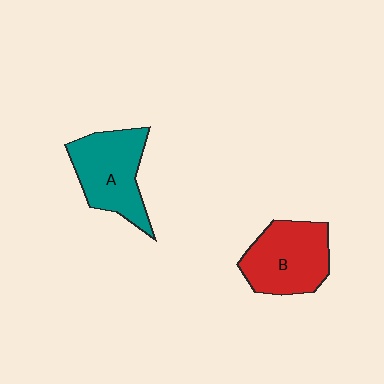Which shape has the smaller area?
Shape A (teal).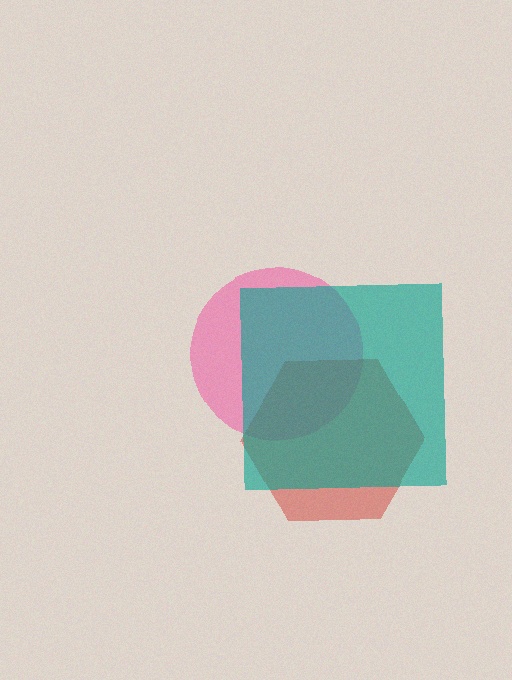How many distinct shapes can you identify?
There are 3 distinct shapes: a pink circle, a red hexagon, a teal square.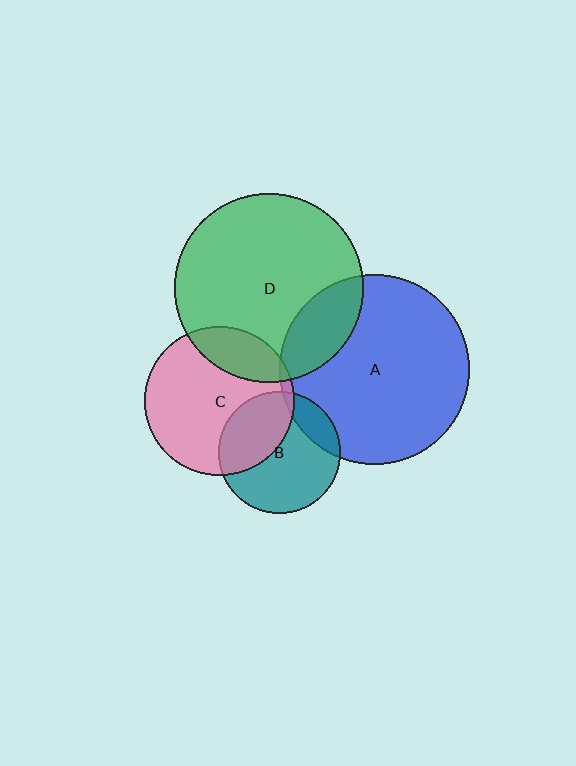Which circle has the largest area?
Circle A (blue).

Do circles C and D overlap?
Yes.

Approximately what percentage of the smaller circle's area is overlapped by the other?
Approximately 20%.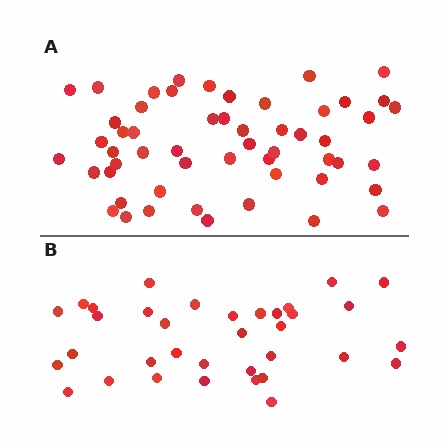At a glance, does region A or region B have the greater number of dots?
Region A (the top region) has more dots.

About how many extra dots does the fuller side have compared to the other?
Region A has approximately 20 more dots than region B.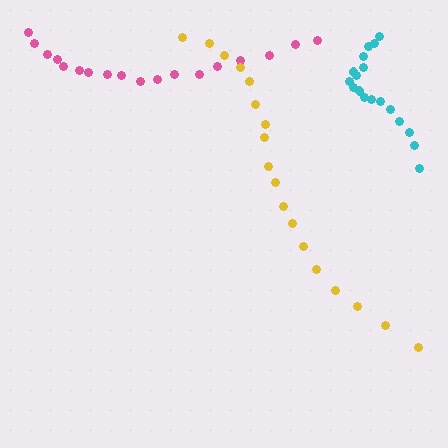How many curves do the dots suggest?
There are 3 distinct paths.